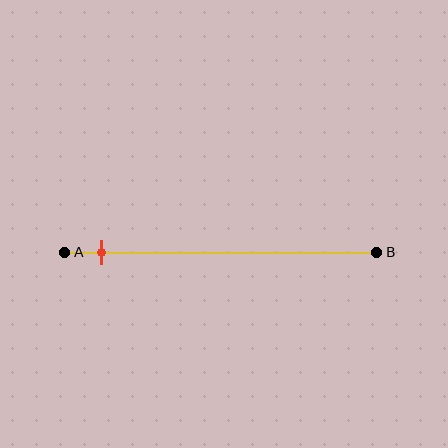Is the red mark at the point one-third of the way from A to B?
No, the mark is at about 10% from A, not at the 33% one-third point.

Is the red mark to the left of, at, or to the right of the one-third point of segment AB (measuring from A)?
The red mark is to the left of the one-third point of segment AB.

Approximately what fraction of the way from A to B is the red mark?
The red mark is approximately 10% of the way from A to B.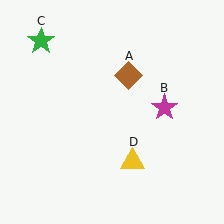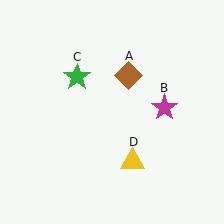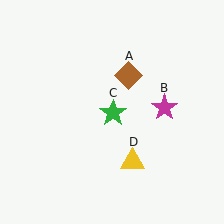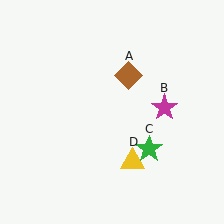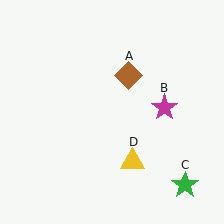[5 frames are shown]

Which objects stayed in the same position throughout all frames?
Brown diamond (object A) and magenta star (object B) and yellow triangle (object D) remained stationary.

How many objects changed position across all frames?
1 object changed position: green star (object C).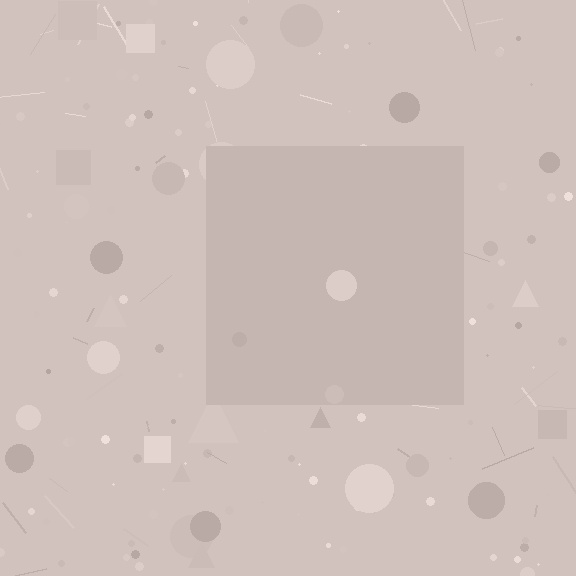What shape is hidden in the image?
A square is hidden in the image.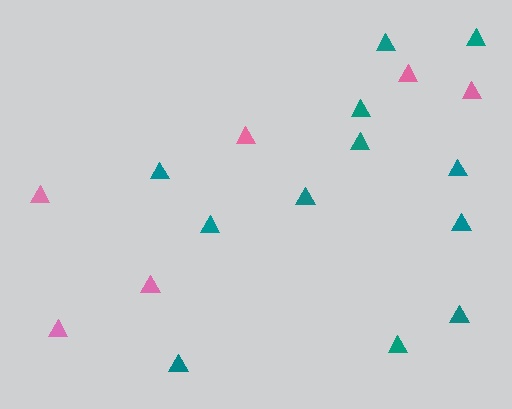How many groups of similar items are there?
There are 2 groups: one group of teal triangles (12) and one group of pink triangles (6).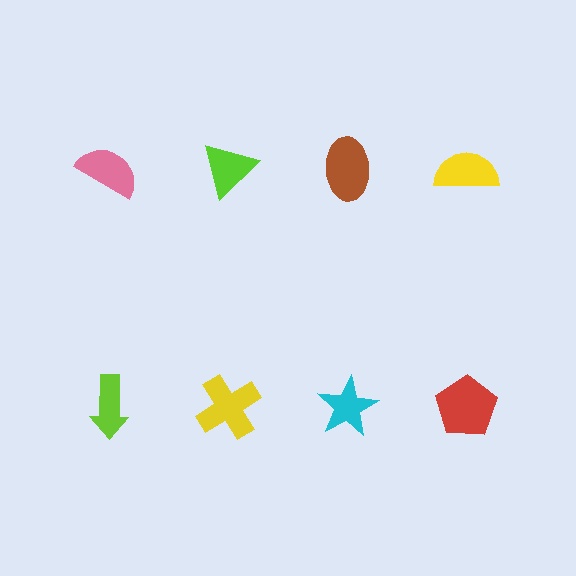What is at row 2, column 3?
A cyan star.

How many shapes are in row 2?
4 shapes.